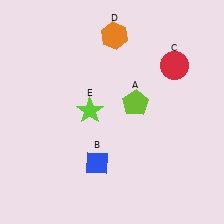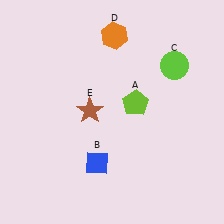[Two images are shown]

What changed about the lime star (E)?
In Image 1, E is lime. In Image 2, it changed to brown.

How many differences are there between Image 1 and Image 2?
There are 2 differences between the two images.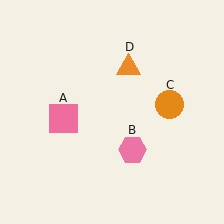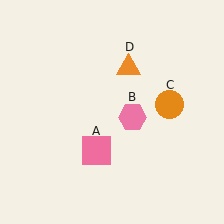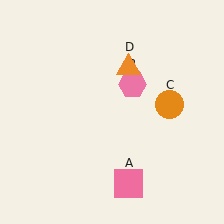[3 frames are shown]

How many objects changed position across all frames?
2 objects changed position: pink square (object A), pink hexagon (object B).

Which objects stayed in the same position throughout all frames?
Orange circle (object C) and orange triangle (object D) remained stationary.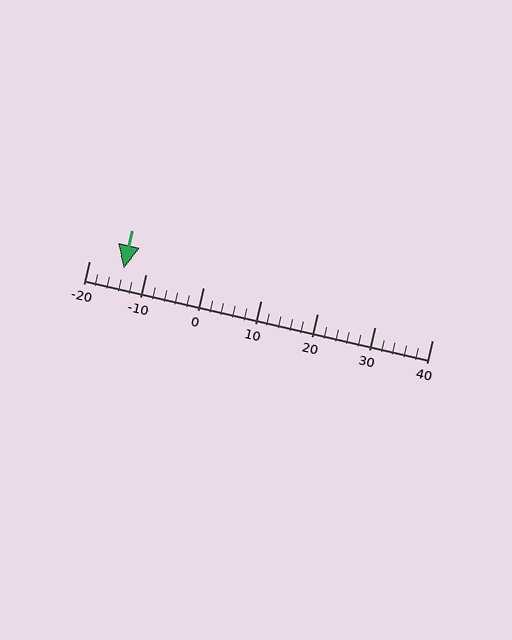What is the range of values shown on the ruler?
The ruler shows values from -20 to 40.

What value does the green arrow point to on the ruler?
The green arrow points to approximately -14.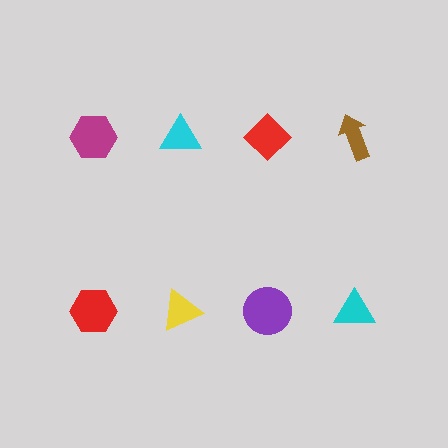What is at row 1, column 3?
A red diamond.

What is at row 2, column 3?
A purple circle.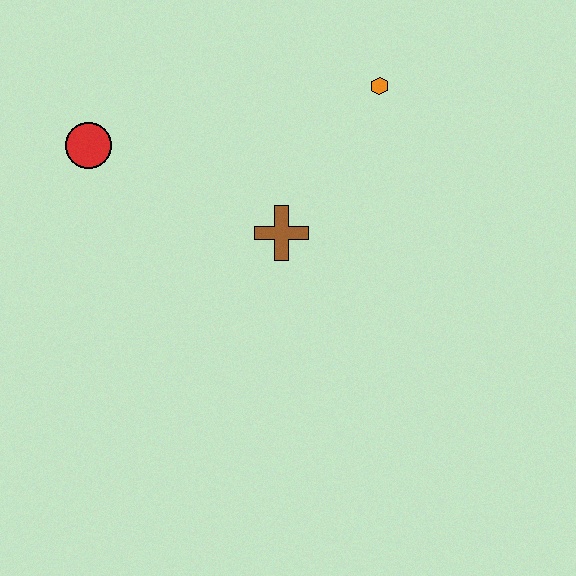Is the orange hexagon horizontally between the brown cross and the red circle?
No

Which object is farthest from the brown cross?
The red circle is farthest from the brown cross.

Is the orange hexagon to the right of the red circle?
Yes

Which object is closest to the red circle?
The brown cross is closest to the red circle.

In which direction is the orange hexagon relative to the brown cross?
The orange hexagon is above the brown cross.